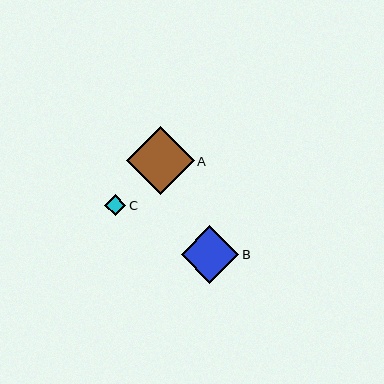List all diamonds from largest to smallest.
From largest to smallest: A, B, C.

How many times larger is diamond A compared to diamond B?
Diamond A is approximately 1.2 times the size of diamond B.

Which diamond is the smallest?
Diamond C is the smallest with a size of approximately 21 pixels.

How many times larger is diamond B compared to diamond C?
Diamond B is approximately 2.8 times the size of diamond C.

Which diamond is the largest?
Diamond A is the largest with a size of approximately 67 pixels.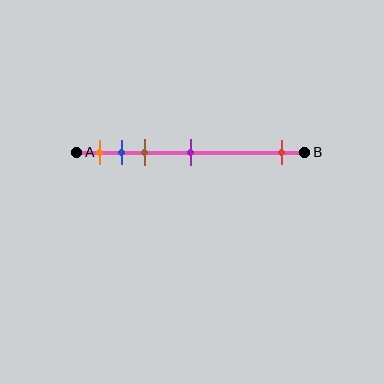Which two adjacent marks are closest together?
The blue and brown marks are the closest adjacent pair.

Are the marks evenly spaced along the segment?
No, the marks are not evenly spaced.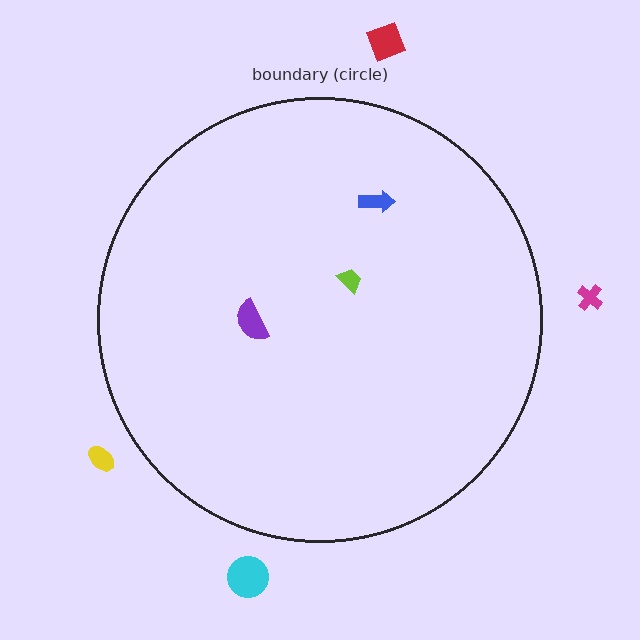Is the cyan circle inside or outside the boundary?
Outside.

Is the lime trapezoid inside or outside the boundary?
Inside.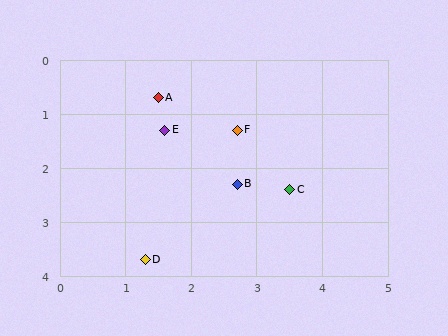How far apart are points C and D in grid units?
Points C and D are about 2.6 grid units apart.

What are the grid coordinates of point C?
Point C is at approximately (3.5, 2.4).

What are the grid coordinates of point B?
Point B is at approximately (2.7, 2.3).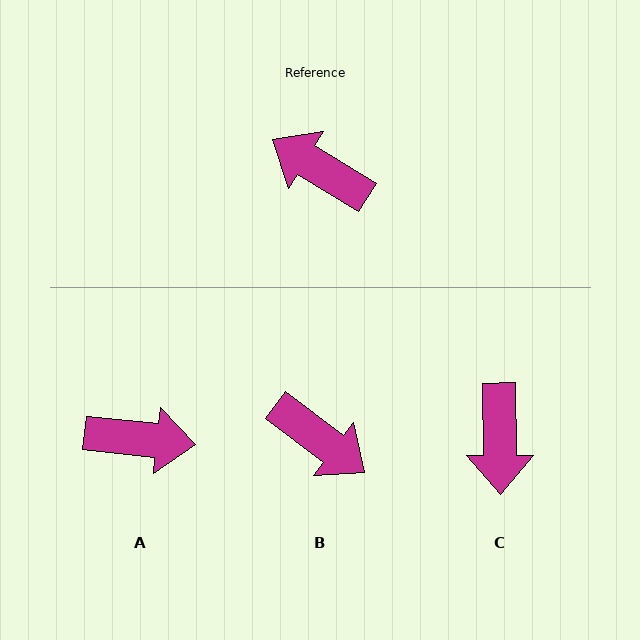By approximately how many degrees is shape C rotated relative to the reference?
Approximately 122 degrees counter-clockwise.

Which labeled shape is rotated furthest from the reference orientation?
B, about 174 degrees away.